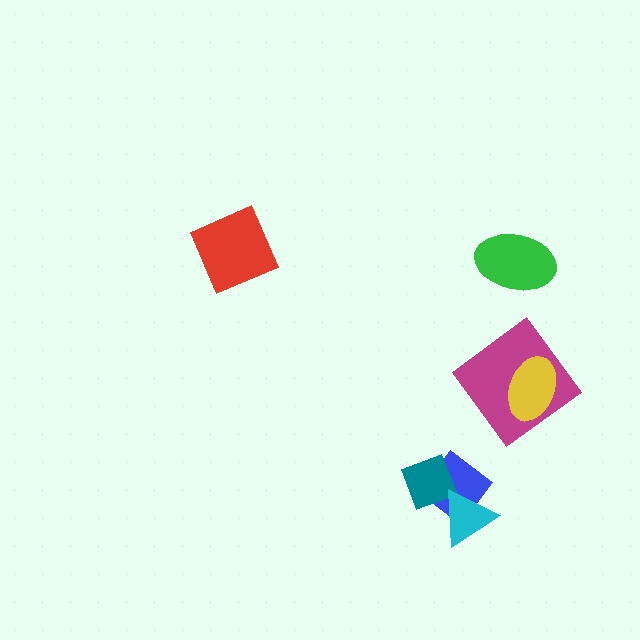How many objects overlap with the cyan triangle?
2 objects overlap with the cyan triangle.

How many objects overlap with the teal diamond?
2 objects overlap with the teal diamond.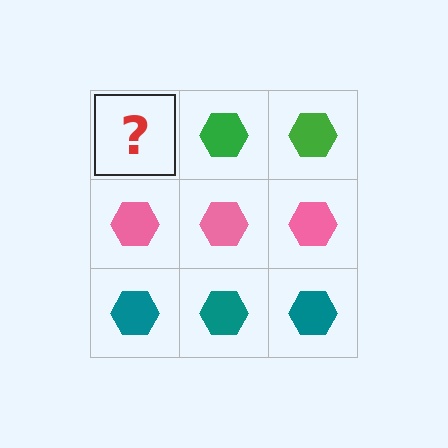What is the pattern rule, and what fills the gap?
The rule is that each row has a consistent color. The gap should be filled with a green hexagon.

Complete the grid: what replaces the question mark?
The question mark should be replaced with a green hexagon.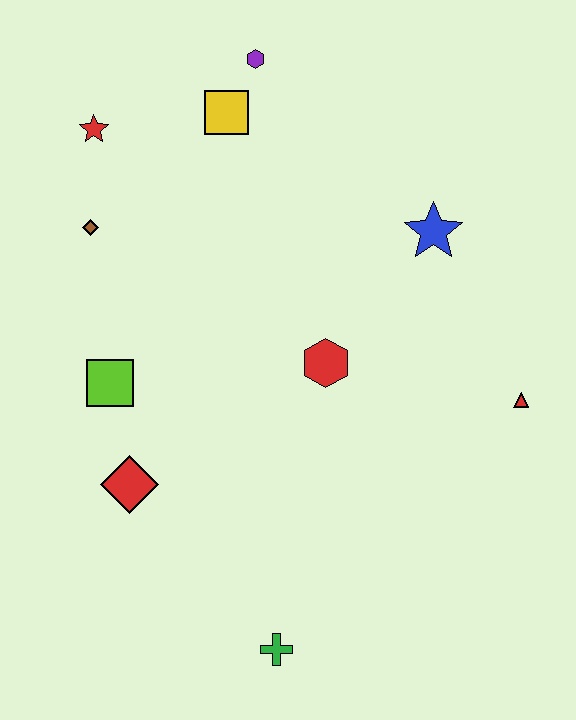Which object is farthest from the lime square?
The red triangle is farthest from the lime square.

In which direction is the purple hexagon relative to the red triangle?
The purple hexagon is above the red triangle.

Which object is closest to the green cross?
The red diamond is closest to the green cross.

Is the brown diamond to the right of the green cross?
No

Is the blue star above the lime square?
Yes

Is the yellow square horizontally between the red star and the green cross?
Yes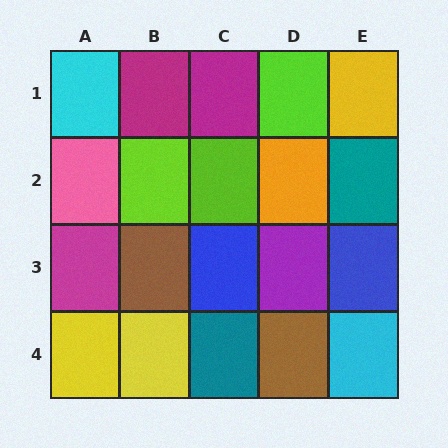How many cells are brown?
2 cells are brown.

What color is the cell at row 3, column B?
Brown.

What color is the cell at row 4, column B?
Yellow.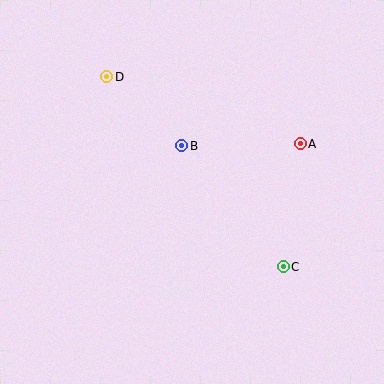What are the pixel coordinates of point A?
Point A is at (300, 144).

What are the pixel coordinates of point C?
Point C is at (283, 267).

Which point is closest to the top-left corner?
Point D is closest to the top-left corner.